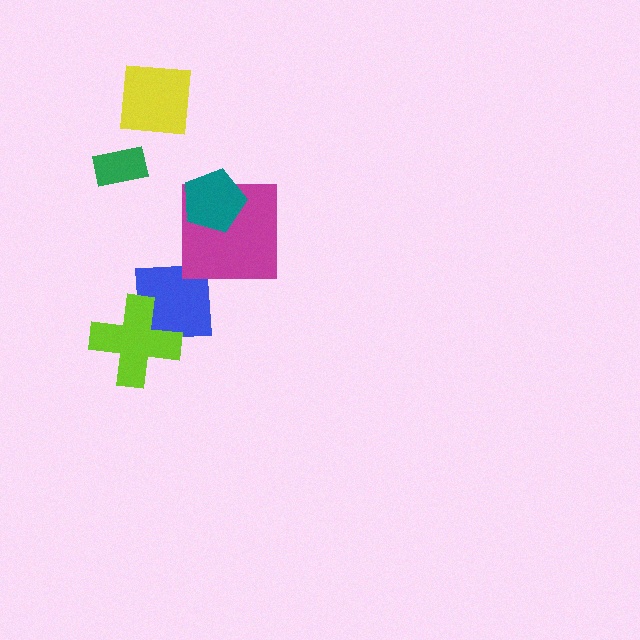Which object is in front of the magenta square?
The teal pentagon is in front of the magenta square.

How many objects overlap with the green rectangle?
0 objects overlap with the green rectangle.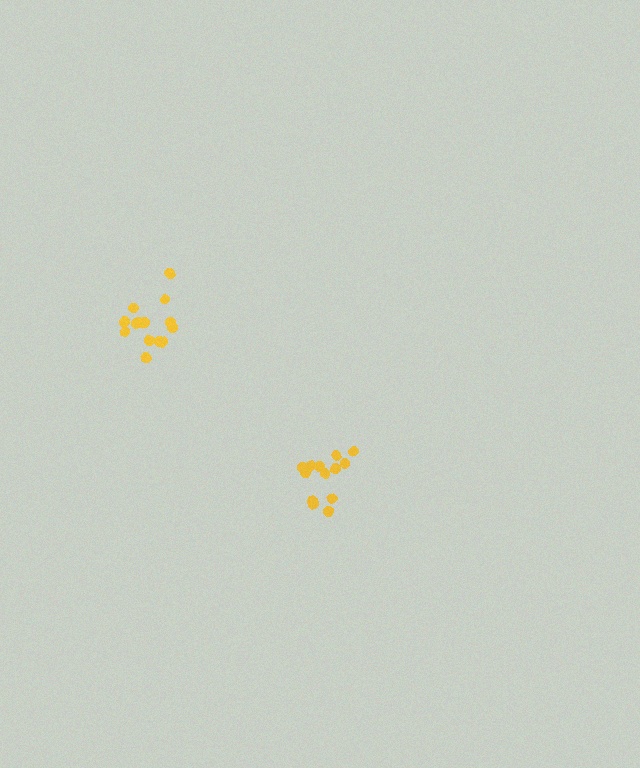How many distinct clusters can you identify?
There are 2 distinct clusters.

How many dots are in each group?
Group 1: 13 dots, Group 2: 14 dots (27 total).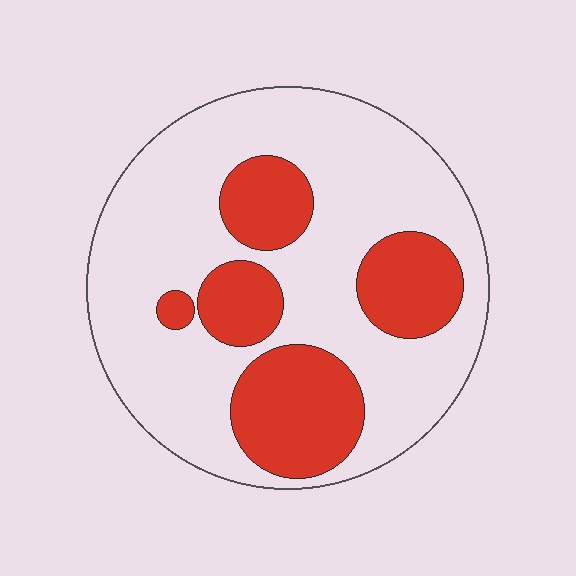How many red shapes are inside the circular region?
5.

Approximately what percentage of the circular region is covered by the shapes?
Approximately 30%.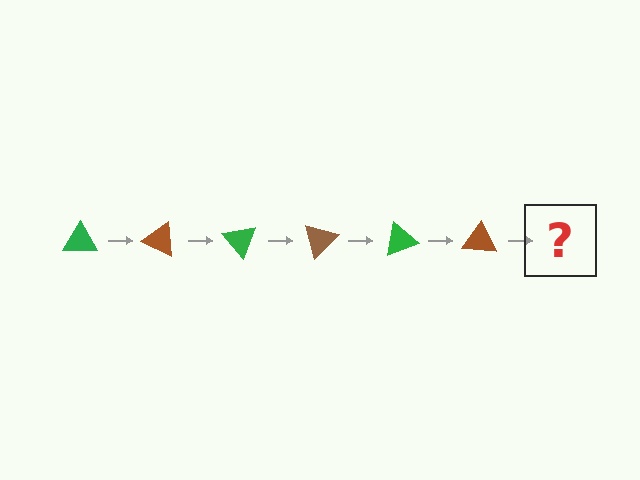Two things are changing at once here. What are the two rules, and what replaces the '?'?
The two rules are that it rotates 25 degrees each step and the color cycles through green and brown. The '?' should be a green triangle, rotated 150 degrees from the start.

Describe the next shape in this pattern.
It should be a green triangle, rotated 150 degrees from the start.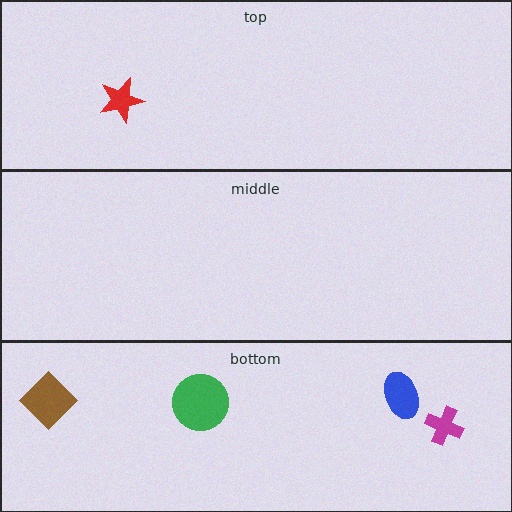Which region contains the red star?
The top region.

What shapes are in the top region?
The red star.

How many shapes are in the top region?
1.